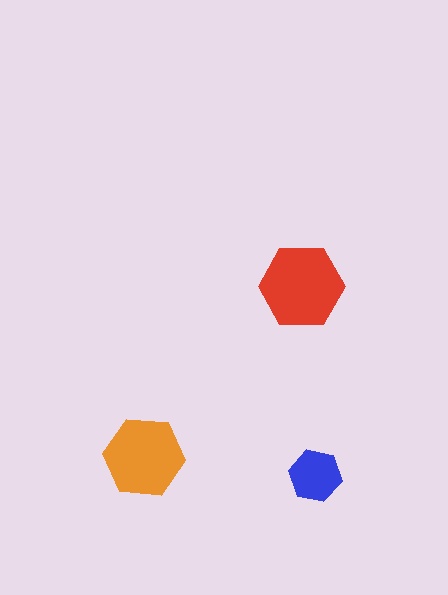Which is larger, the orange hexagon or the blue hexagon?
The orange one.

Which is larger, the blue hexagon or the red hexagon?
The red one.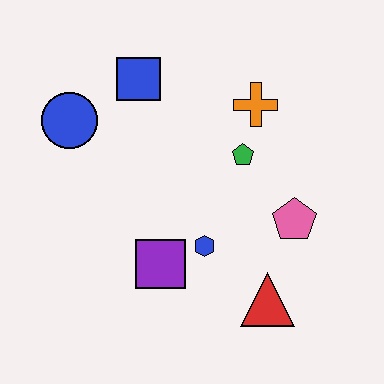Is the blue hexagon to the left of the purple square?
No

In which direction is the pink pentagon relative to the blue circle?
The pink pentagon is to the right of the blue circle.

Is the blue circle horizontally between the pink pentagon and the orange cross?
No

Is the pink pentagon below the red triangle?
No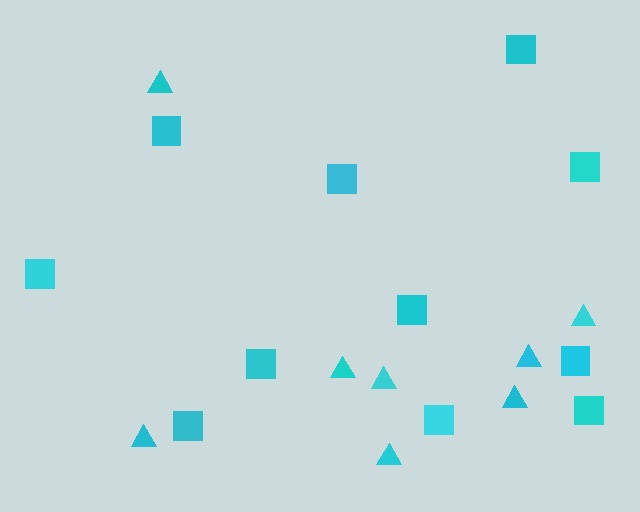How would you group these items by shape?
There are 2 groups: one group of squares (11) and one group of triangles (8).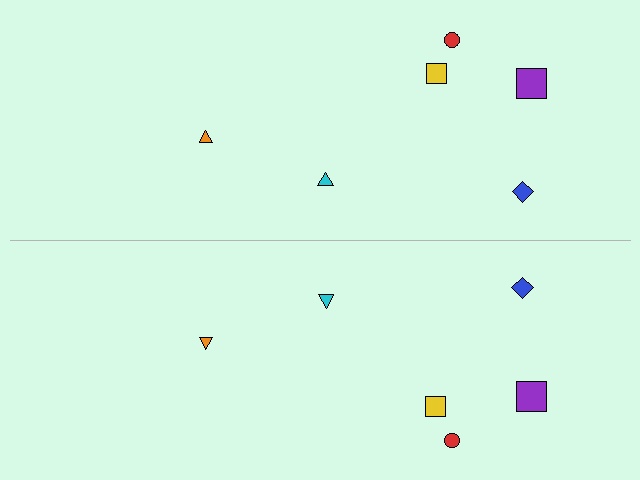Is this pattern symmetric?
Yes, this pattern has bilateral (reflection) symmetry.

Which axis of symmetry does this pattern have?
The pattern has a horizontal axis of symmetry running through the center of the image.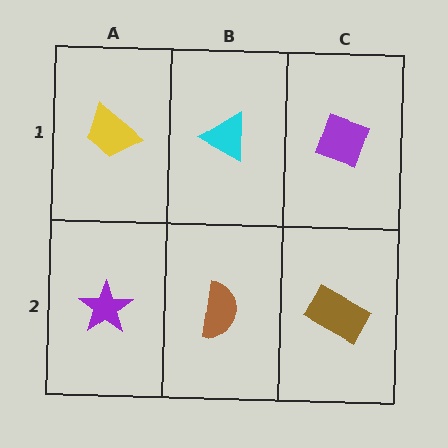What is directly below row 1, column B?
A brown semicircle.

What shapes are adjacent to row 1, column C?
A brown rectangle (row 2, column C), a cyan triangle (row 1, column B).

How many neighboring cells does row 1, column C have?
2.